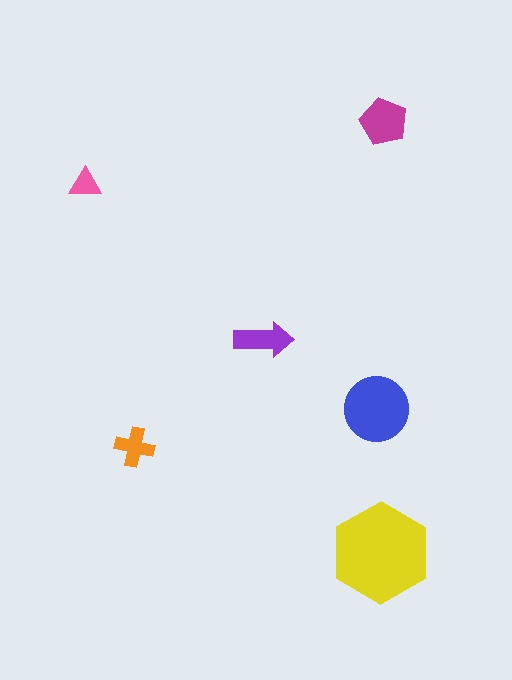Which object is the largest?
The yellow hexagon.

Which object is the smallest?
The pink triangle.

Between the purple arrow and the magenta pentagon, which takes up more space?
The magenta pentagon.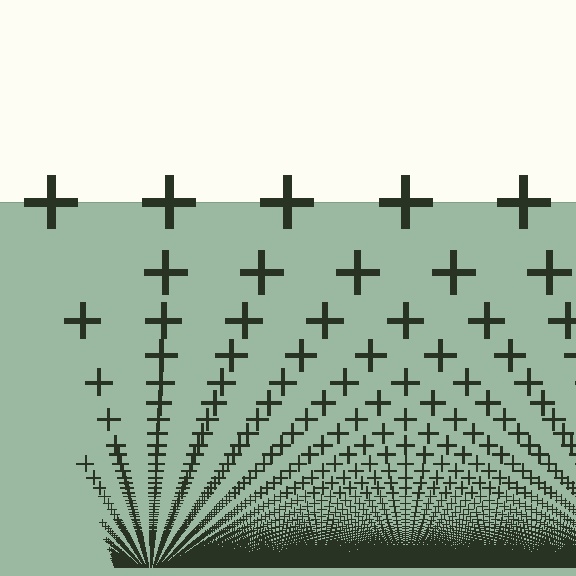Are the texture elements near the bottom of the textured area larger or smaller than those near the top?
Smaller. The gradient is inverted — elements near the bottom are smaller and denser.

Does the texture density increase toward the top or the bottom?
Density increases toward the bottom.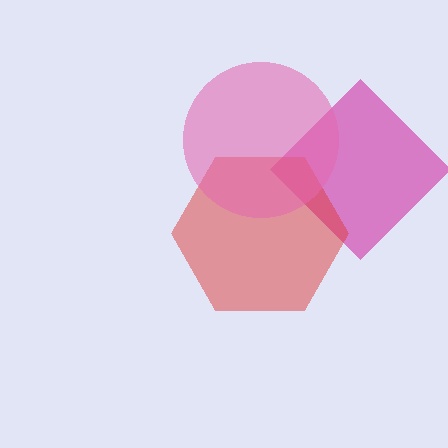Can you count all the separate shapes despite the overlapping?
Yes, there are 3 separate shapes.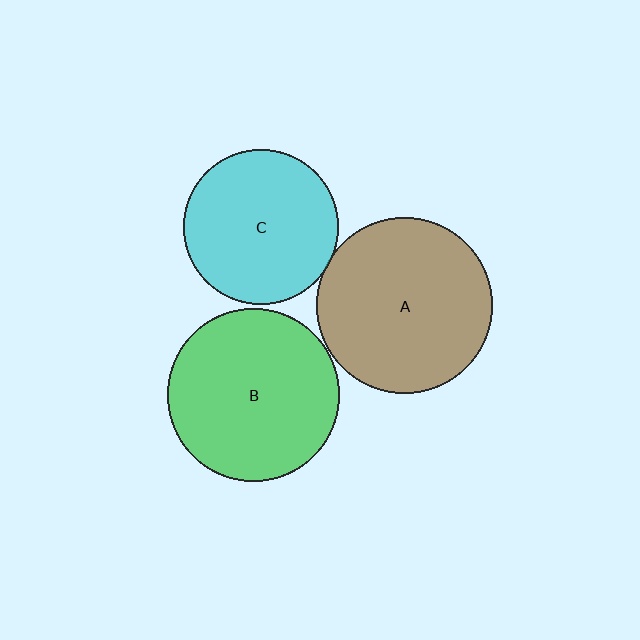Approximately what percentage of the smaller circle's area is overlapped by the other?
Approximately 5%.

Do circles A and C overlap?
Yes.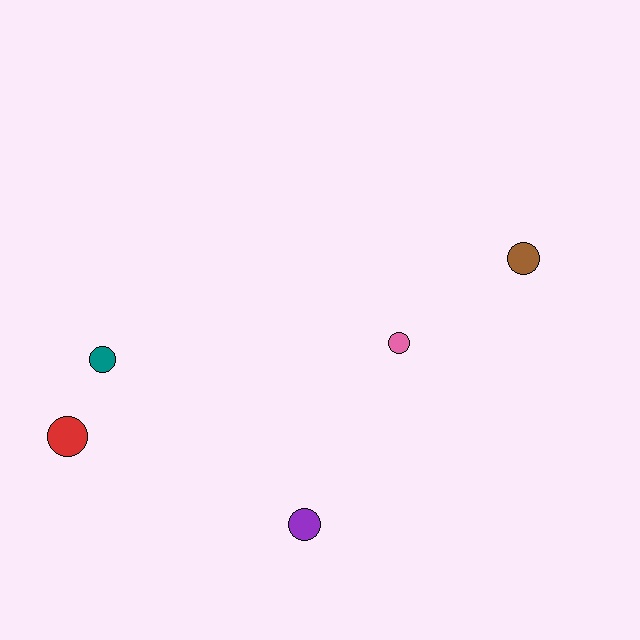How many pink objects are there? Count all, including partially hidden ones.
There is 1 pink object.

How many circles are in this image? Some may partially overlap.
There are 5 circles.